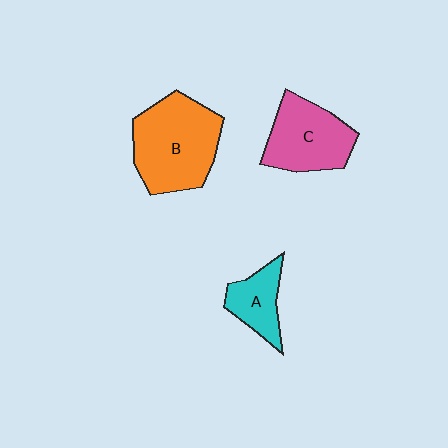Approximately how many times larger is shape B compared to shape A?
Approximately 2.2 times.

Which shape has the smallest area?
Shape A (cyan).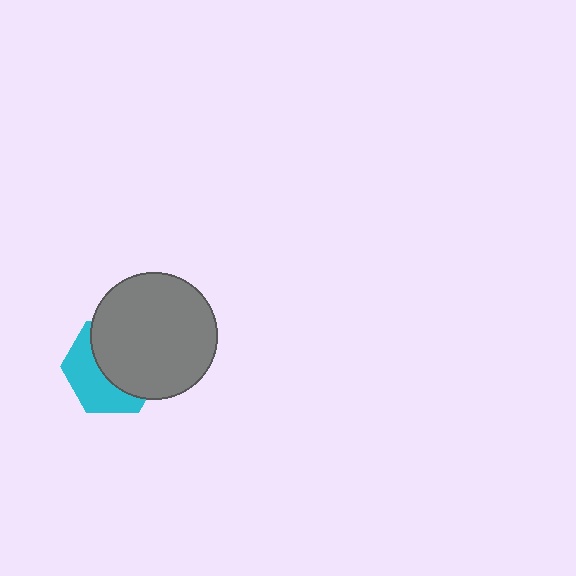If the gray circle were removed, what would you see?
You would see the complete cyan hexagon.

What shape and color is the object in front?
The object in front is a gray circle.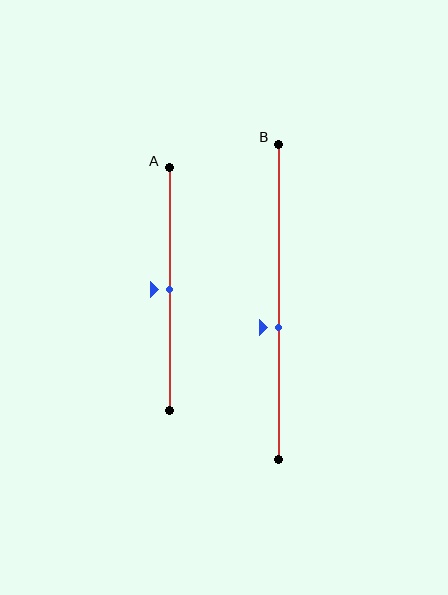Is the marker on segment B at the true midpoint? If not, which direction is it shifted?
No, the marker on segment B is shifted downward by about 8% of the segment length.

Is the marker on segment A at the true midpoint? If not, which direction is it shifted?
Yes, the marker on segment A is at the true midpoint.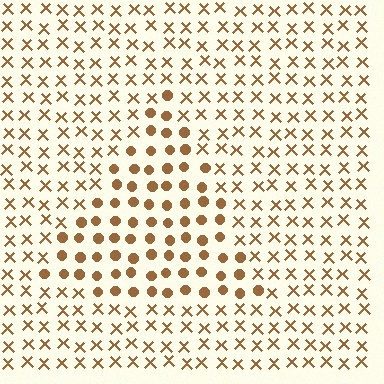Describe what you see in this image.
The image is filled with small brown elements arranged in a uniform grid. A triangle-shaped region contains circles, while the surrounding area contains X marks. The boundary is defined purely by the change in element shape.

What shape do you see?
I see a triangle.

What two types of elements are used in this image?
The image uses circles inside the triangle region and X marks outside it.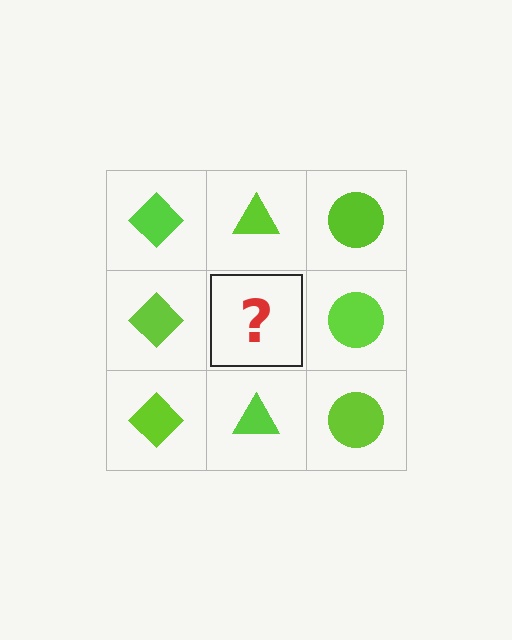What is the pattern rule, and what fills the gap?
The rule is that each column has a consistent shape. The gap should be filled with a lime triangle.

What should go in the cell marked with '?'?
The missing cell should contain a lime triangle.